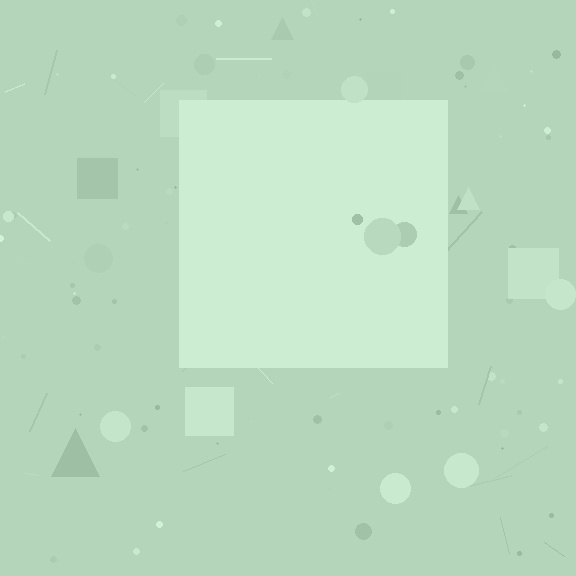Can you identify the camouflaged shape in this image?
The camouflaged shape is a square.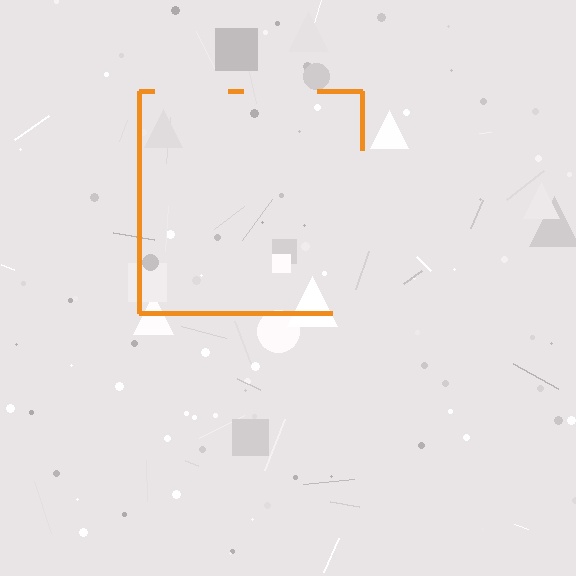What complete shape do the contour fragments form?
The contour fragments form a square.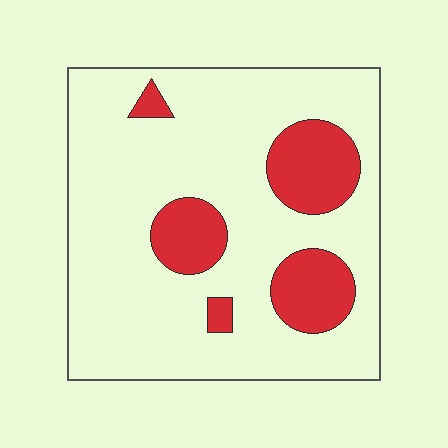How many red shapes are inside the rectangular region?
5.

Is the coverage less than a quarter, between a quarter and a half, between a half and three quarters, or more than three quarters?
Less than a quarter.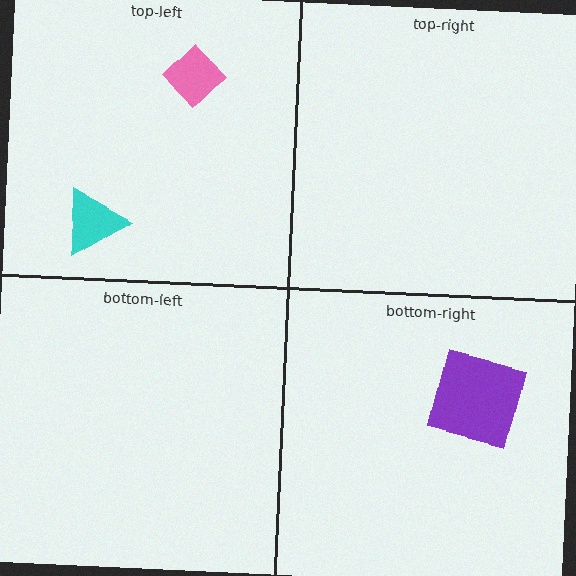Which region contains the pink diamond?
The top-left region.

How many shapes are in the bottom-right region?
1.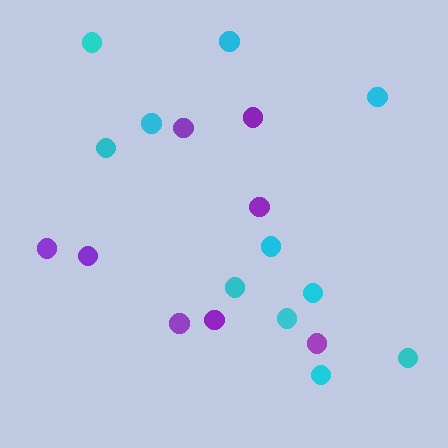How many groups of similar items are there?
There are 2 groups: one group of cyan circles (11) and one group of purple circles (8).